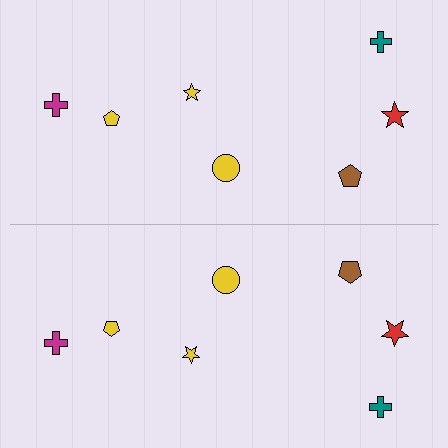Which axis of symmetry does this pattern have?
The pattern has a horizontal axis of symmetry running through the center of the image.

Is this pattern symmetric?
Yes, this pattern has bilateral (reflection) symmetry.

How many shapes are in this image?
There are 14 shapes in this image.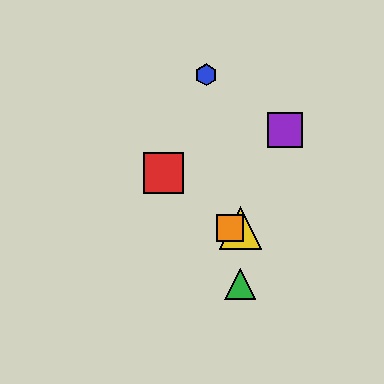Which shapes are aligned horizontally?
The yellow triangle, the orange square are aligned horizontally.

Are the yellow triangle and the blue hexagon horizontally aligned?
No, the yellow triangle is at y≈228 and the blue hexagon is at y≈75.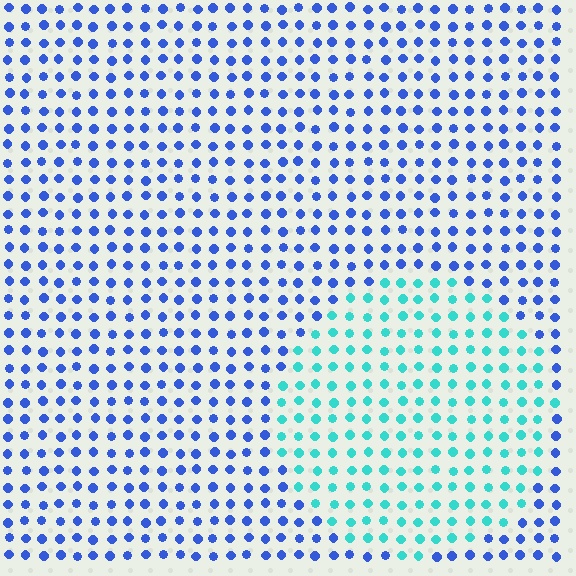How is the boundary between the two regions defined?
The boundary is defined purely by a slight shift in hue (about 51 degrees). Spacing, size, and orientation are identical on both sides.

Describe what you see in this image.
The image is filled with small blue elements in a uniform arrangement. A circle-shaped region is visible where the elements are tinted to a slightly different hue, forming a subtle color boundary.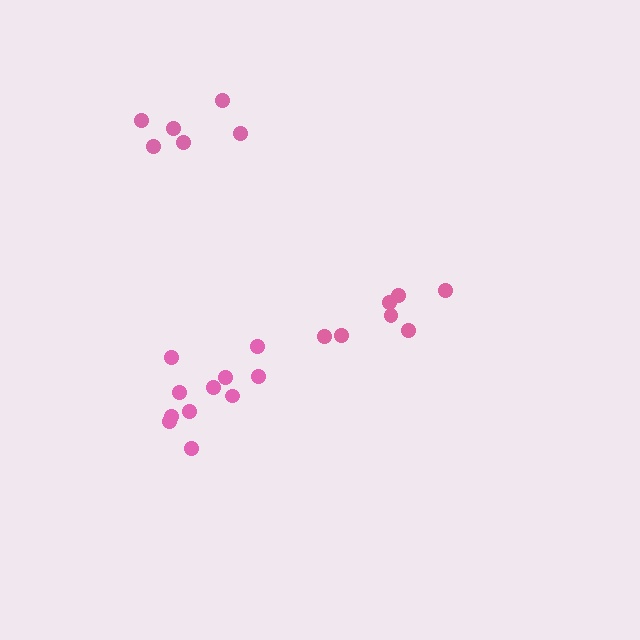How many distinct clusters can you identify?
There are 3 distinct clusters.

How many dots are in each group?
Group 1: 6 dots, Group 2: 7 dots, Group 3: 11 dots (24 total).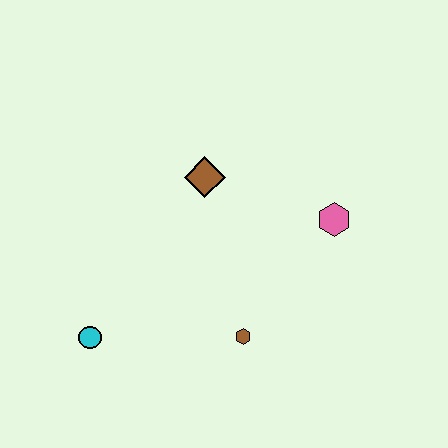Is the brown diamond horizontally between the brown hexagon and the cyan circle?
Yes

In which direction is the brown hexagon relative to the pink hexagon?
The brown hexagon is below the pink hexagon.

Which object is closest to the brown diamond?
The pink hexagon is closest to the brown diamond.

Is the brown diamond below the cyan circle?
No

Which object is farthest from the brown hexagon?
The brown diamond is farthest from the brown hexagon.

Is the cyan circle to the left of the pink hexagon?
Yes